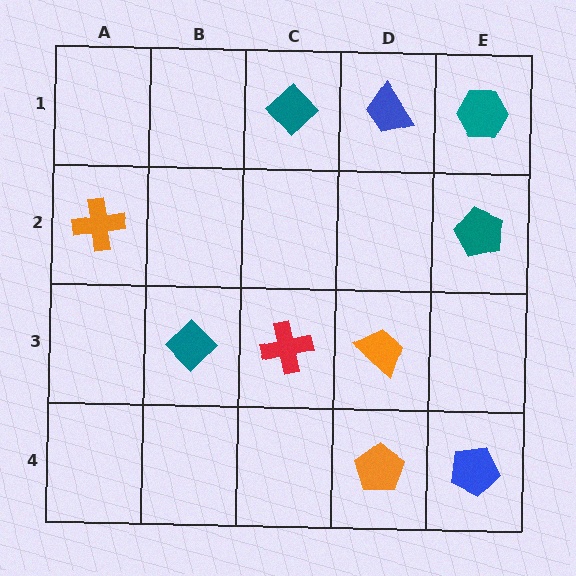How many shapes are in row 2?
2 shapes.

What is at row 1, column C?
A teal diamond.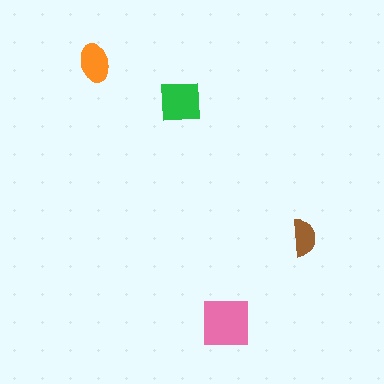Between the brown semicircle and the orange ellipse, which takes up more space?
The orange ellipse.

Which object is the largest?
The pink square.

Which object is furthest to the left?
The orange ellipse is leftmost.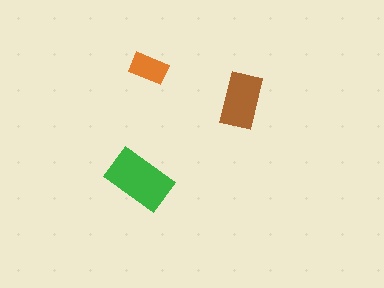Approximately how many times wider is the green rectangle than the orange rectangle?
About 2 times wider.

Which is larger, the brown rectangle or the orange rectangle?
The brown one.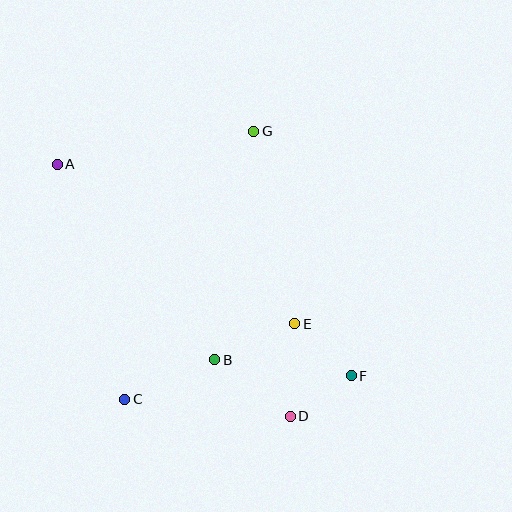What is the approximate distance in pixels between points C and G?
The distance between C and G is approximately 297 pixels.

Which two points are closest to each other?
Points D and F are closest to each other.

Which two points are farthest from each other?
Points A and F are farthest from each other.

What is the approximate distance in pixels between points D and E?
The distance between D and E is approximately 93 pixels.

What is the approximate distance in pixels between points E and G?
The distance between E and G is approximately 197 pixels.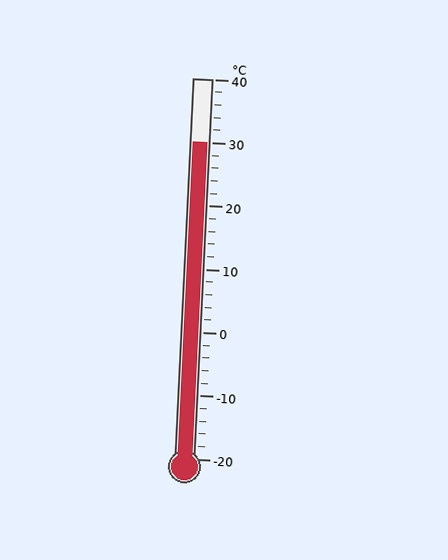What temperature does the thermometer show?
The thermometer shows approximately 30°C.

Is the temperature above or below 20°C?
The temperature is above 20°C.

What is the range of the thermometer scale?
The thermometer scale ranges from -20°C to 40°C.